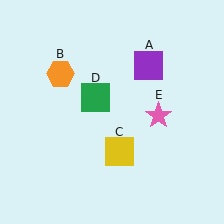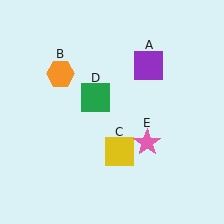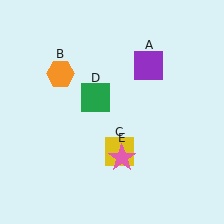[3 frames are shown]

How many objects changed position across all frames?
1 object changed position: pink star (object E).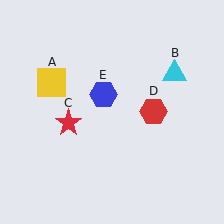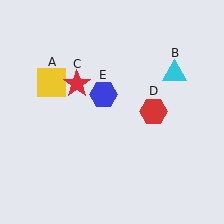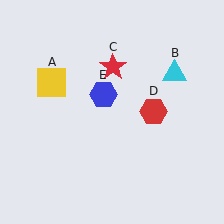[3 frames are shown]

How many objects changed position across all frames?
1 object changed position: red star (object C).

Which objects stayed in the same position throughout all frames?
Yellow square (object A) and cyan triangle (object B) and red hexagon (object D) and blue hexagon (object E) remained stationary.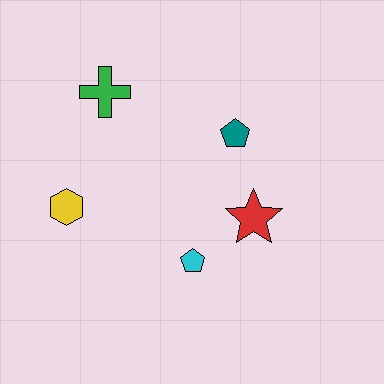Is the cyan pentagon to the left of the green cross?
No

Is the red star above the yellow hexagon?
No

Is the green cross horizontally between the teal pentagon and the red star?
No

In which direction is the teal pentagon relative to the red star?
The teal pentagon is above the red star.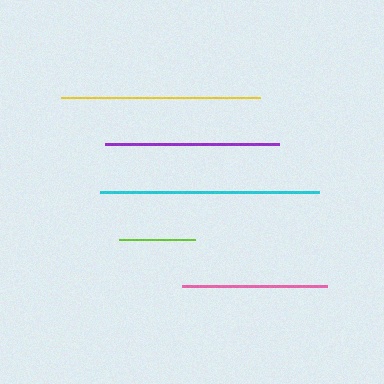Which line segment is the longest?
The cyan line is the longest at approximately 219 pixels.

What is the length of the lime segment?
The lime segment is approximately 76 pixels long.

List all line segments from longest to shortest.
From longest to shortest: cyan, yellow, purple, pink, lime.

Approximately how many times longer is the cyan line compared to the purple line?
The cyan line is approximately 1.3 times the length of the purple line.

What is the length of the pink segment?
The pink segment is approximately 145 pixels long.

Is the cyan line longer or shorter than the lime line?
The cyan line is longer than the lime line.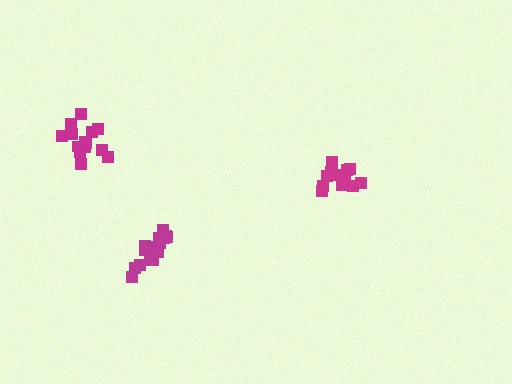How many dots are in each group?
Group 1: 14 dots, Group 2: 14 dots, Group 3: 16 dots (44 total).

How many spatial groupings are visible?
There are 3 spatial groupings.